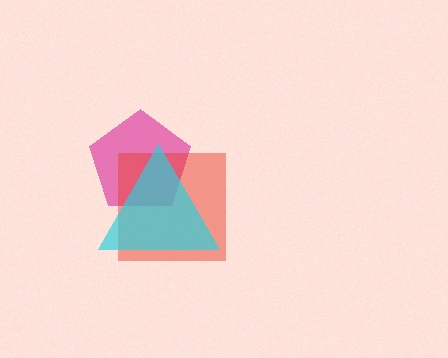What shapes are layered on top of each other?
The layered shapes are: a magenta pentagon, a red square, a cyan triangle.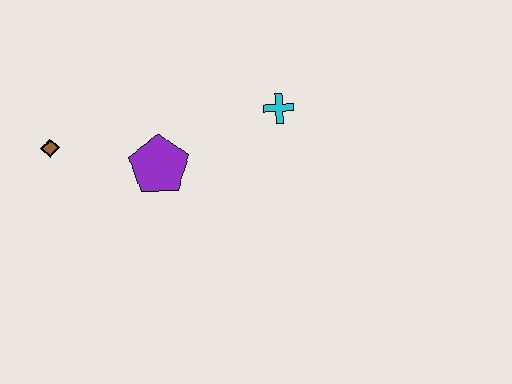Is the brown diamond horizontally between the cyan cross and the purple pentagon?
No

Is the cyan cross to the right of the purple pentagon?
Yes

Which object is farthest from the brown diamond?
The cyan cross is farthest from the brown diamond.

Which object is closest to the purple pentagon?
The brown diamond is closest to the purple pentagon.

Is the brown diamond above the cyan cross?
No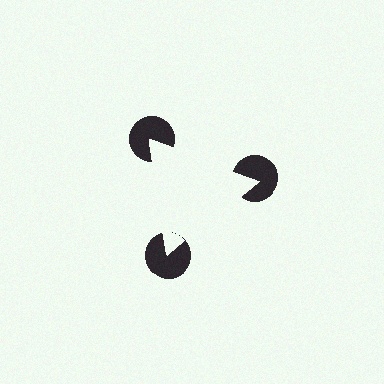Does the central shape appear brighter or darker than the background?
It typically appears slightly brighter than the background, even though no actual brightness change is drawn.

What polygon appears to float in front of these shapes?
An illusory triangle — its edges are inferred from the aligned wedge cuts in the pac-man discs, not physically drawn.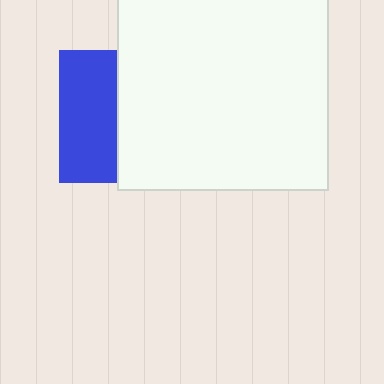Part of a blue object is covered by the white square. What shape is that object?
It is a square.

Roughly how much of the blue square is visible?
A small part of it is visible (roughly 43%).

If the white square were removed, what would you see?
You would see the complete blue square.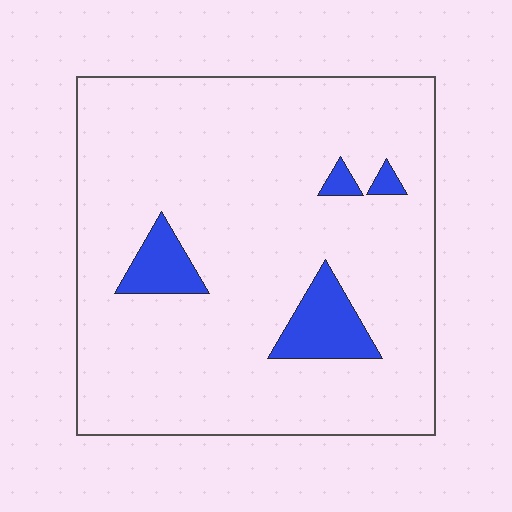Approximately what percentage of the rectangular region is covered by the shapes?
Approximately 10%.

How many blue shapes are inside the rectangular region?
4.